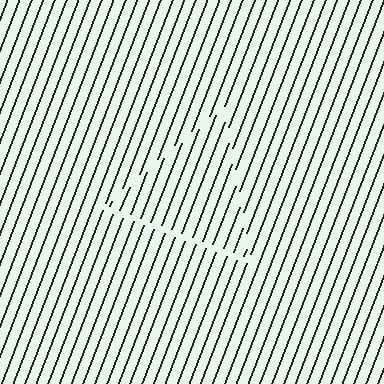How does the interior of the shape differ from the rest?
The interior of the shape contains the same grating, shifted by half a period — the contour is defined by the phase discontinuity where line-ends from the inner and outer gratings abut.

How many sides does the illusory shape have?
3 sides — the line-ends trace a triangle.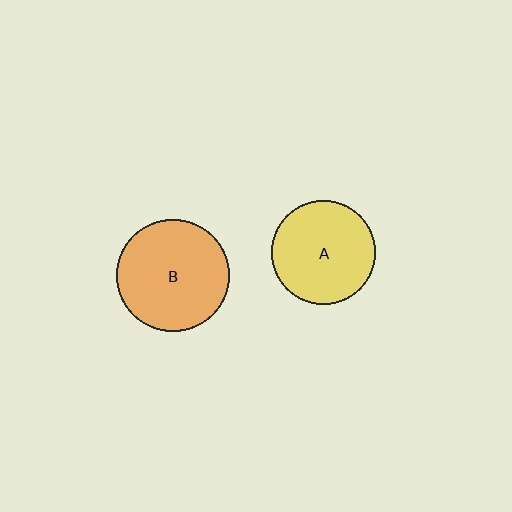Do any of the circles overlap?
No, none of the circles overlap.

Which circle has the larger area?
Circle B (orange).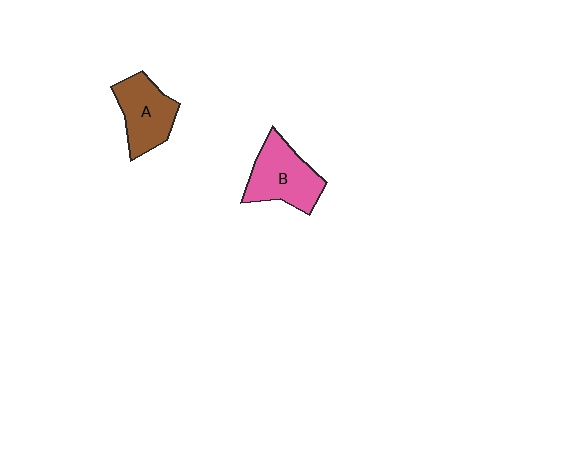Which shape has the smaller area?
Shape A (brown).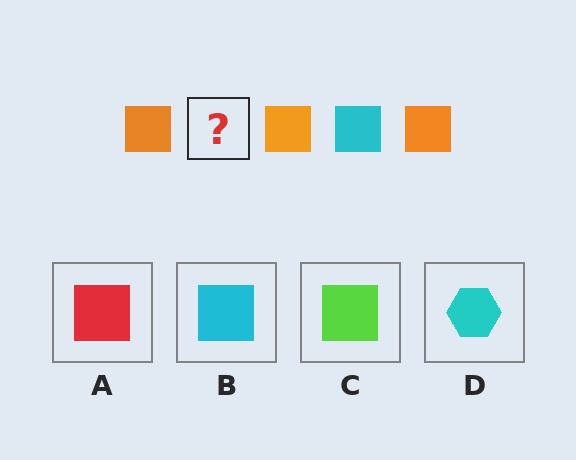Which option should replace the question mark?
Option B.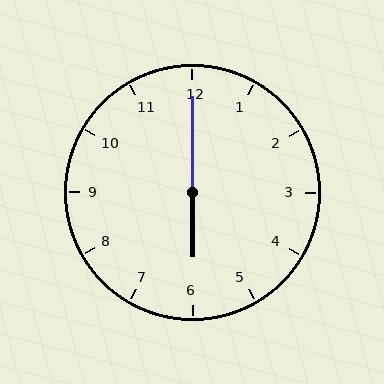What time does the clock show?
6:00.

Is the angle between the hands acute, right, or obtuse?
It is obtuse.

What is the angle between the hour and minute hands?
Approximately 180 degrees.